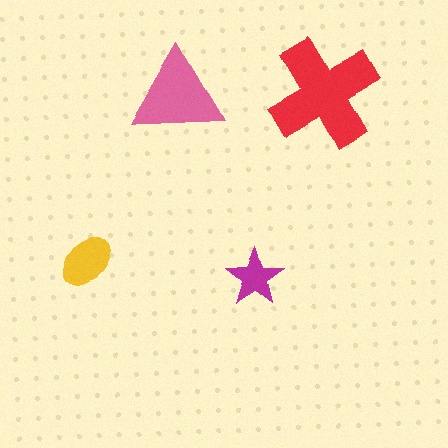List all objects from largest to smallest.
The red cross, the pink triangle, the yellow ellipse, the magenta star.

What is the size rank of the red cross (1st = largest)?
1st.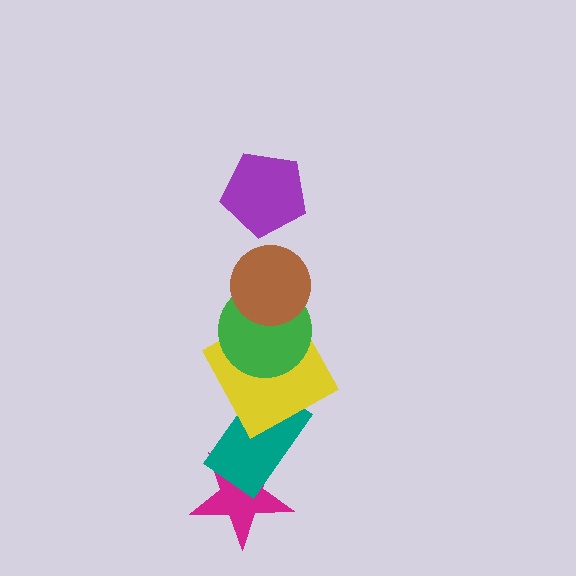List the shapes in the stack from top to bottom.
From top to bottom: the purple pentagon, the brown circle, the green circle, the yellow square, the teal rectangle, the magenta star.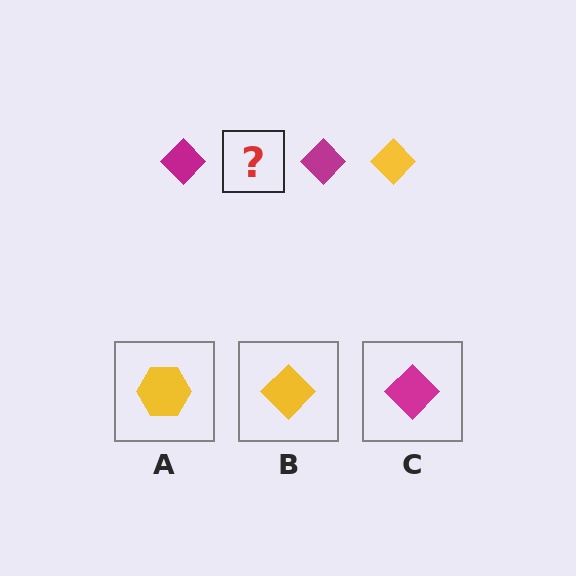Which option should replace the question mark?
Option B.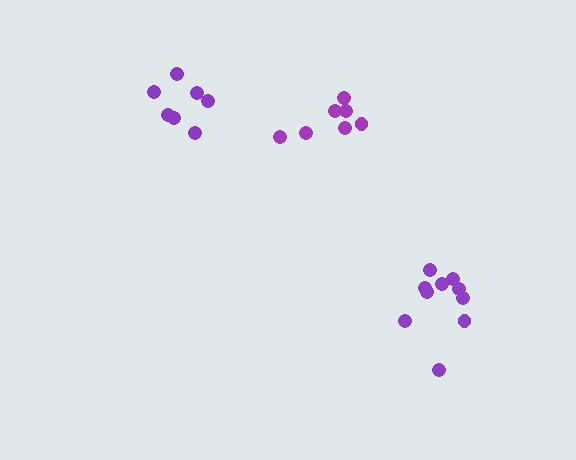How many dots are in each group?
Group 1: 10 dots, Group 2: 7 dots, Group 3: 7 dots (24 total).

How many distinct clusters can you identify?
There are 3 distinct clusters.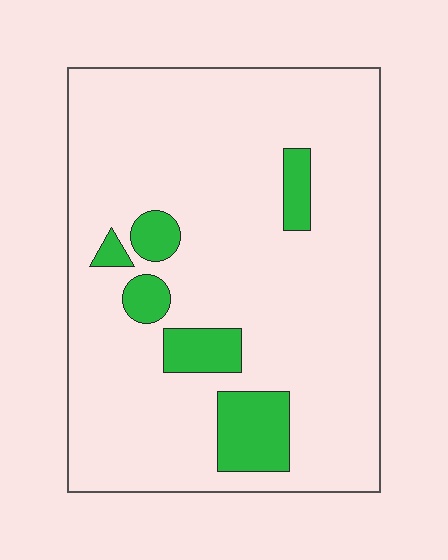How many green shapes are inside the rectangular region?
6.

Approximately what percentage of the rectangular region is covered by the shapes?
Approximately 15%.